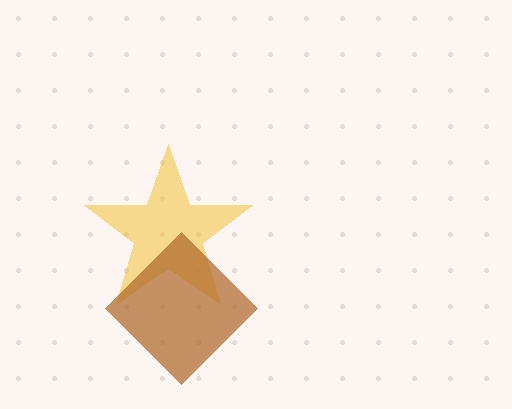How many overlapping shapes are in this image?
There are 2 overlapping shapes in the image.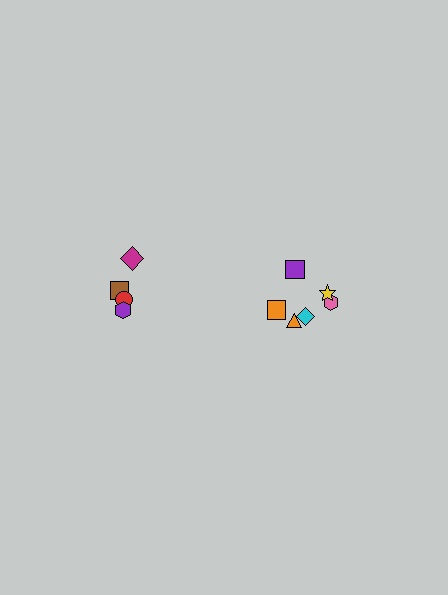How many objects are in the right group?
There are 6 objects.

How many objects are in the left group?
There are 4 objects.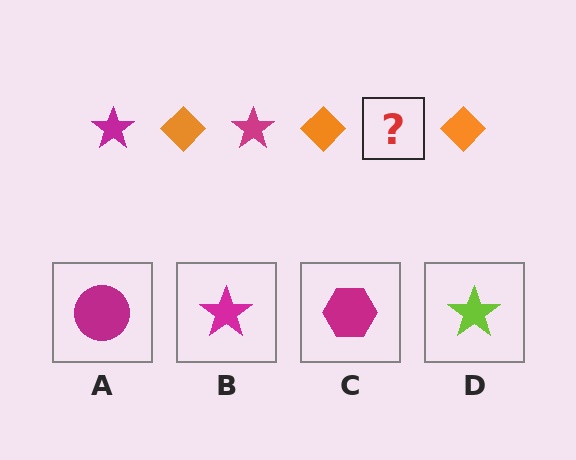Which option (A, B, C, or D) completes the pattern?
B.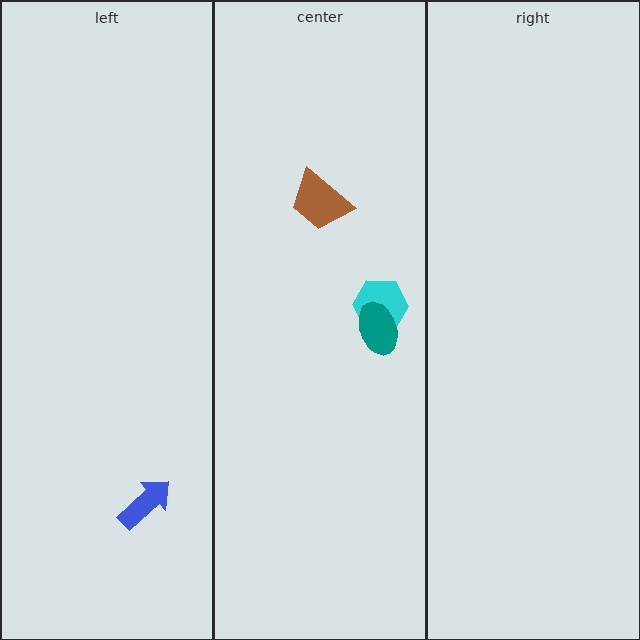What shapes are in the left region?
The blue arrow.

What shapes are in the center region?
The cyan hexagon, the teal ellipse, the brown trapezoid.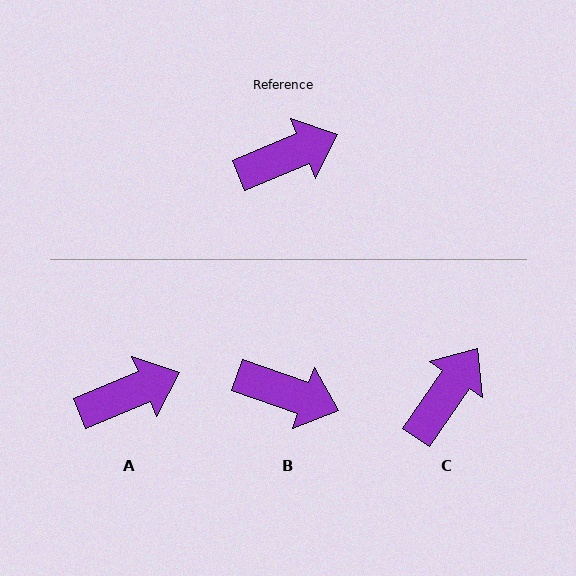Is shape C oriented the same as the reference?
No, it is off by about 33 degrees.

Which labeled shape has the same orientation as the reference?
A.